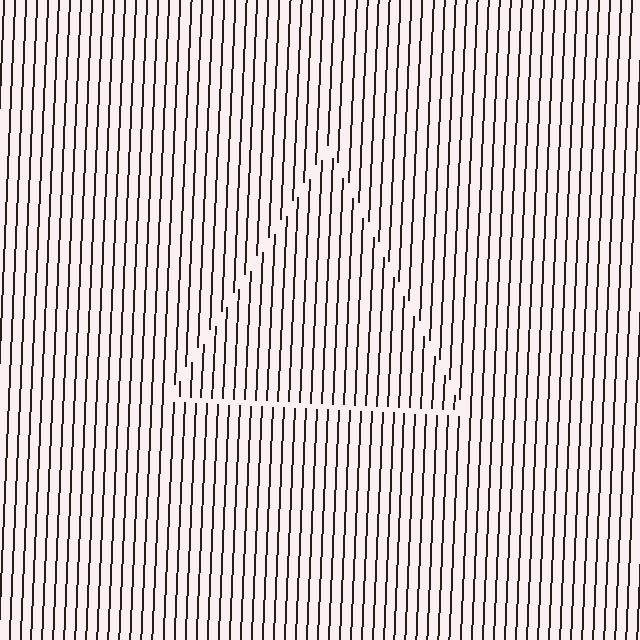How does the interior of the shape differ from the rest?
The interior of the shape contains the same grating, shifted by half a period — the contour is defined by the phase discontinuity where line-ends from the inner and outer gratings abut.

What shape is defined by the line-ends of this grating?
An illusory triangle. The interior of the shape contains the same grating, shifted by half a period — the contour is defined by the phase discontinuity where line-ends from the inner and outer gratings abut.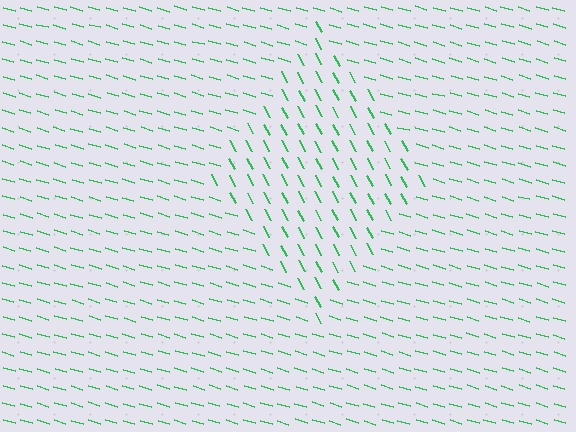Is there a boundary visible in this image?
Yes, there is a texture boundary formed by a change in line orientation.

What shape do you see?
I see a diamond.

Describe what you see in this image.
The image is filled with small green line segments. A diamond region in the image has lines oriented differently from the surrounding lines, creating a visible texture boundary.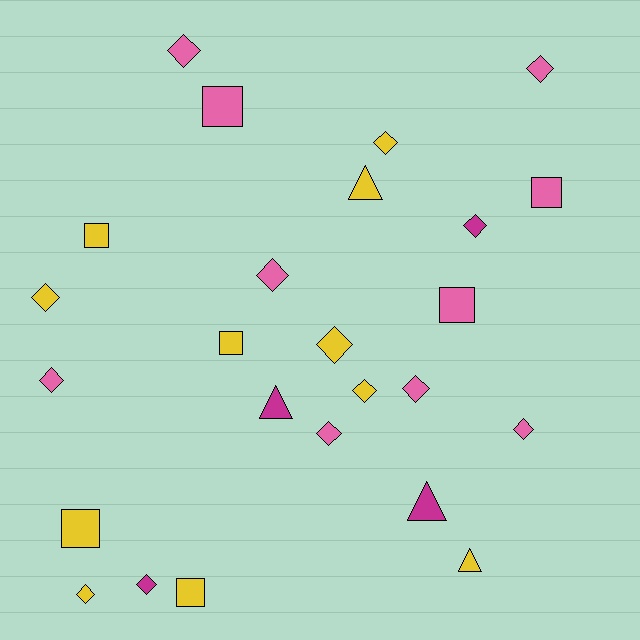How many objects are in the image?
There are 25 objects.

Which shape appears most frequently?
Diamond, with 14 objects.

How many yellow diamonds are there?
There are 5 yellow diamonds.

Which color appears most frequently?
Yellow, with 11 objects.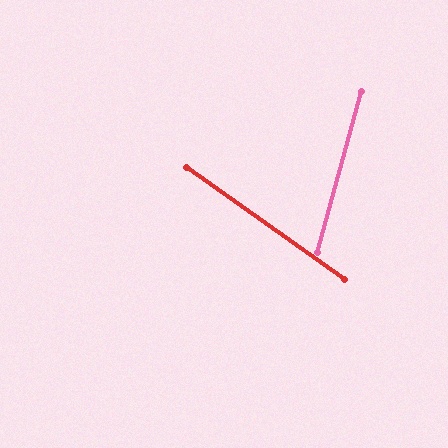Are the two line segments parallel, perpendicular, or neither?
Neither parallel nor perpendicular — they differ by about 70°.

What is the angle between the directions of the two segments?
Approximately 70 degrees.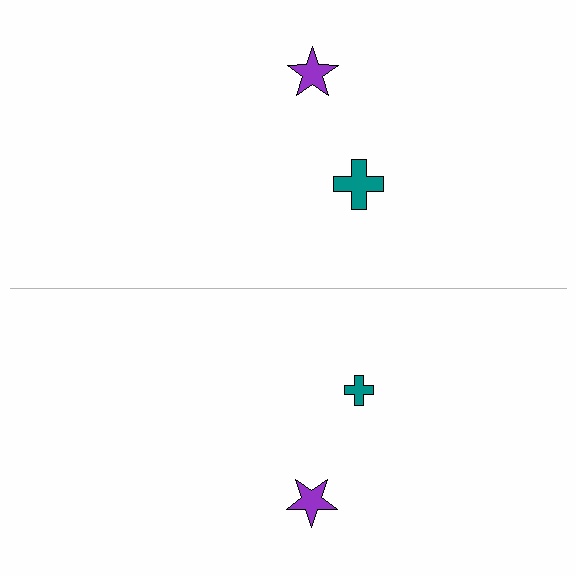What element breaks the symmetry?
The teal cross on the bottom side has a different size than its mirror counterpart.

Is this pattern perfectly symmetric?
No, the pattern is not perfectly symmetric. The teal cross on the bottom side has a different size than its mirror counterpart.